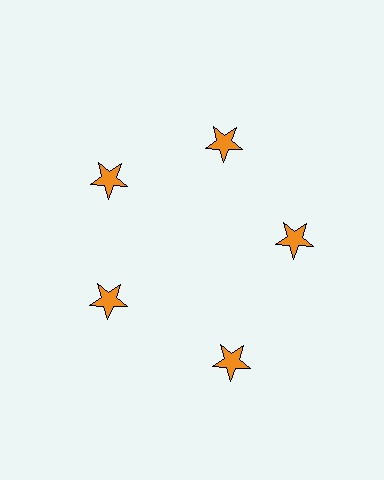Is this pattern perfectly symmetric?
No. The 5 orange stars are arranged in a ring, but one element near the 5 o'clock position is pushed outward from the center, breaking the 5-fold rotational symmetry.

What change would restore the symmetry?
The symmetry would be restored by moving it inward, back onto the ring so that all 5 stars sit at equal angles and equal distance from the center.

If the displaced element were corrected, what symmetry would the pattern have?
It would have 5-fold rotational symmetry — the pattern would map onto itself every 72 degrees.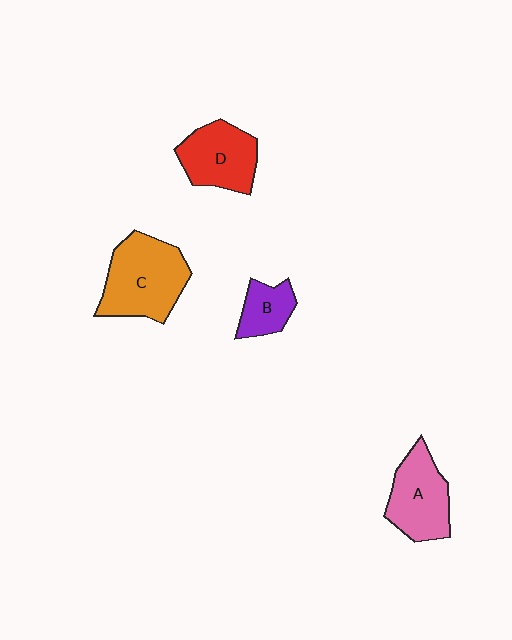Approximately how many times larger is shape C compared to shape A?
Approximately 1.3 times.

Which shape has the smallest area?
Shape B (purple).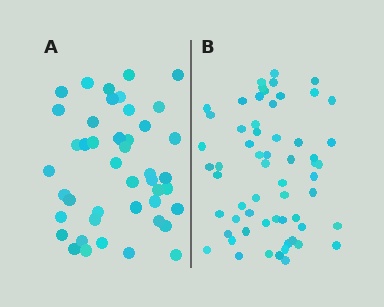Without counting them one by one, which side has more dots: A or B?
Region B (the right region) has more dots.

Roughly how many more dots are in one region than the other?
Region B has approximately 15 more dots than region A.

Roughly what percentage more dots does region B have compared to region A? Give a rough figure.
About 35% more.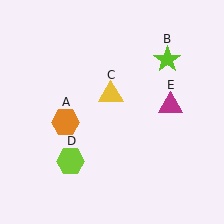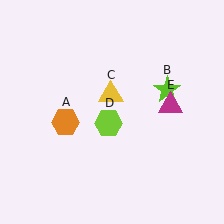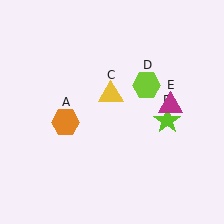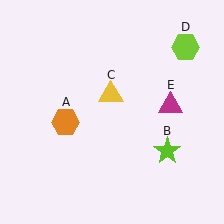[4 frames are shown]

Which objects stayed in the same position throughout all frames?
Orange hexagon (object A) and yellow triangle (object C) and magenta triangle (object E) remained stationary.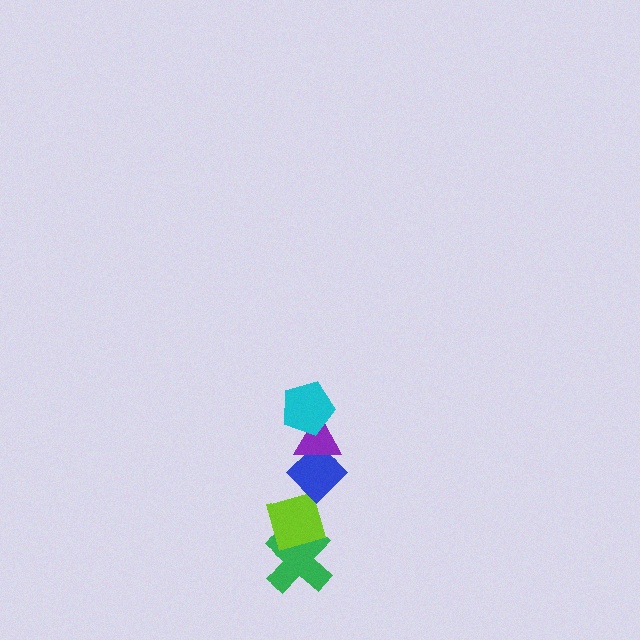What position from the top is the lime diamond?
The lime diamond is 4th from the top.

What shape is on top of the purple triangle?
The cyan pentagon is on top of the purple triangle.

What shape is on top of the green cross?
The lime diamond is on top of the green cross.